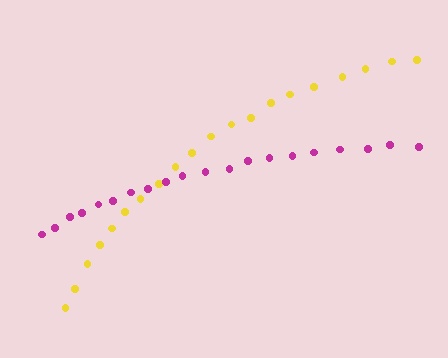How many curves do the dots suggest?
There are 2 distinct paths.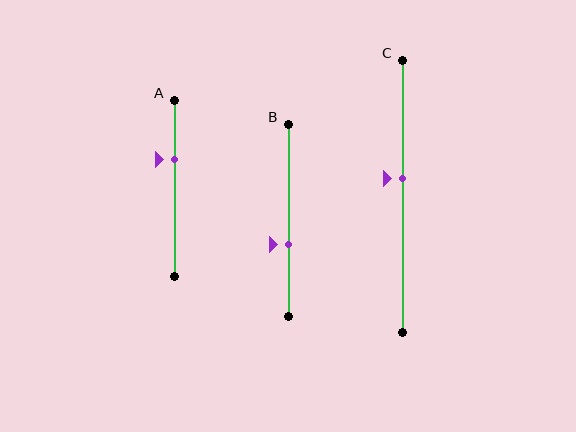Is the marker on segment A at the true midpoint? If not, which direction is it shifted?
No, the marker on segment A is shifted upward by about 16% of the segment length.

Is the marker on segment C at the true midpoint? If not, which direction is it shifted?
No, the marker on segment C is shifted upward by about 6% of the segment length.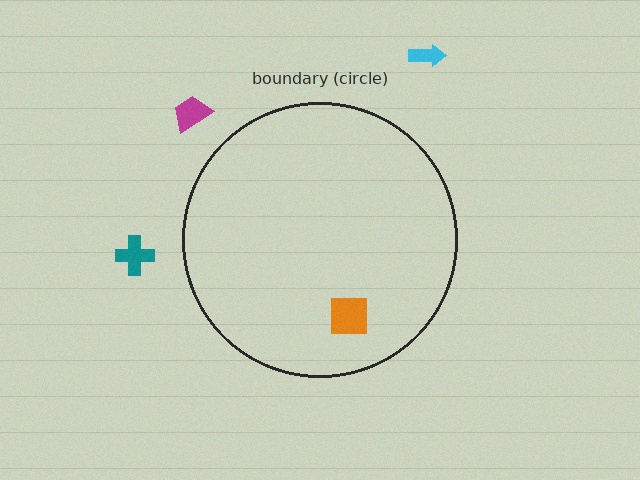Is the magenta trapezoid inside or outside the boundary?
Outside.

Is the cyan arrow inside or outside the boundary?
Outside.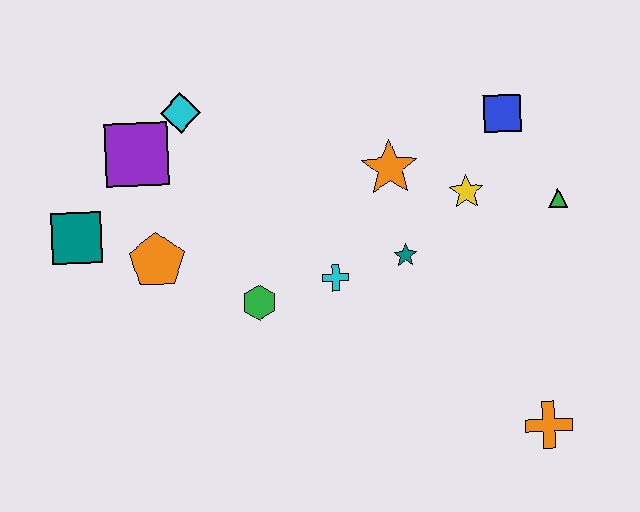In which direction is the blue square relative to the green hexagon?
The blue square is to the right of the green hexagon.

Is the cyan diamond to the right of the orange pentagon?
Yes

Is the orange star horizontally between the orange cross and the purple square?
Yes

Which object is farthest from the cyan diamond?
The orange cross is farthest from the cyan diamond.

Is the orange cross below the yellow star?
Yes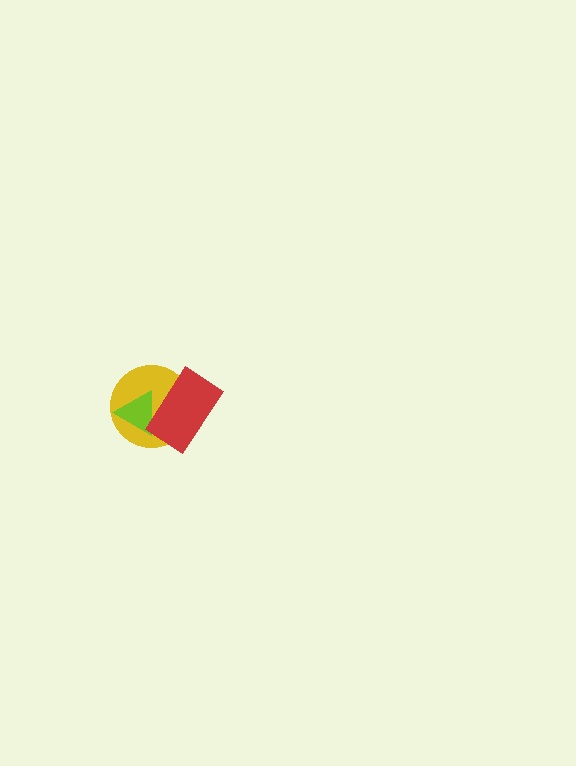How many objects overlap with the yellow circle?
2 objects overlap with the yellow circle.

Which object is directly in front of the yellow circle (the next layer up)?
The lime triangle is directly in front of the yellow circle.